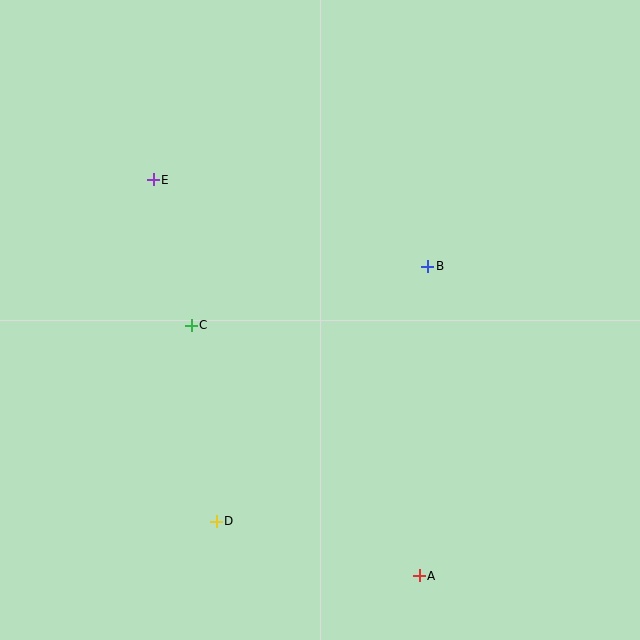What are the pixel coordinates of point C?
Point C is at (191, 325).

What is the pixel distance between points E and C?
The distance between E and C is 150 pixels.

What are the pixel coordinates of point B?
Point B is at (427, 266).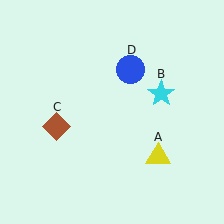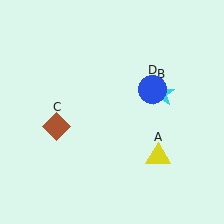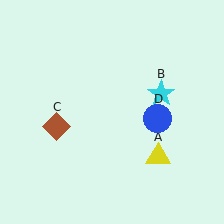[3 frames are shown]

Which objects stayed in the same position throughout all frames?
Yellow triangle (object A) and cyan star (object B) and brown diamond (object C) remained stationary.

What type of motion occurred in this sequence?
The blue circle (object D) rotated clockwise around the center of the scene.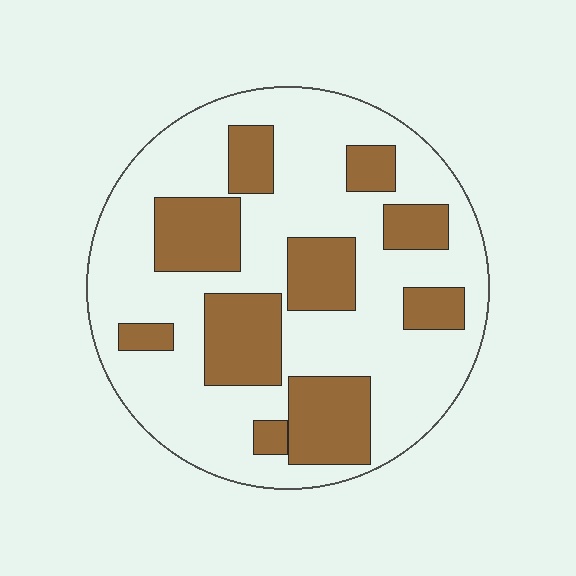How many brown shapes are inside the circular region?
10.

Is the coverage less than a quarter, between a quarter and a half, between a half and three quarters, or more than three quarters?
Between a quarter and a half.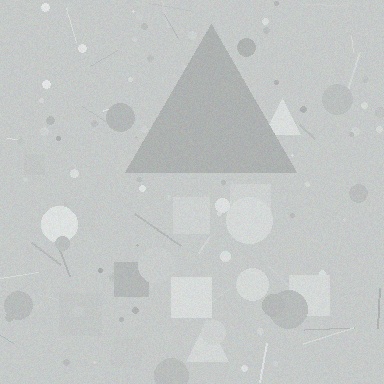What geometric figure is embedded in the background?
A triangle is embedded in the background.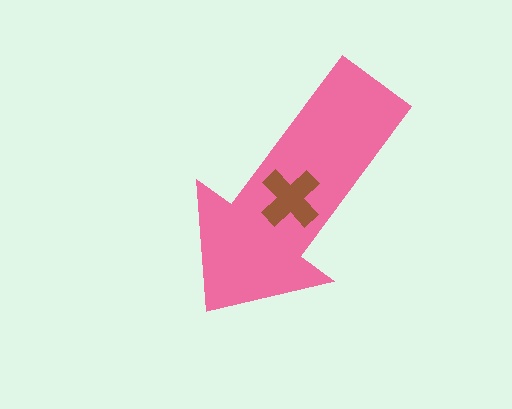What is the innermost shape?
The brown cross.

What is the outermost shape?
The pink arrow.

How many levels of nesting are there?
2.